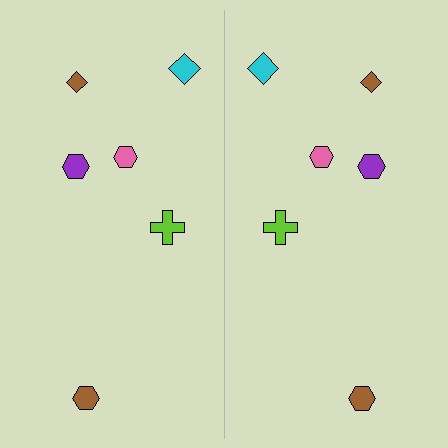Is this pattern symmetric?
Yes, this pattern has bilateral (reflection) symmetry.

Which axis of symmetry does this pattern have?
The pattern has a vertical axis of symmetry running through the center of the image.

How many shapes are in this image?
There are 12 shapes in this image.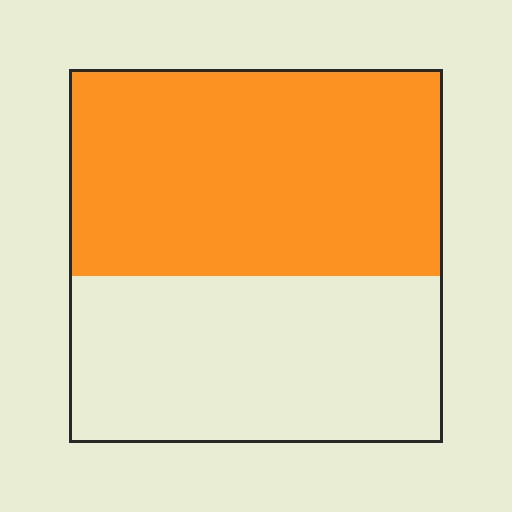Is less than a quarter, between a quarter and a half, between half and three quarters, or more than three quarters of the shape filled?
Between half and three quarters.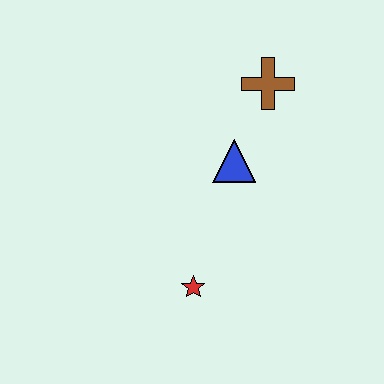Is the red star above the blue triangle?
No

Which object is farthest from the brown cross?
The red star is farthest from the brown cross.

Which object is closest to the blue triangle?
The brown cross is closest to the blue triangle.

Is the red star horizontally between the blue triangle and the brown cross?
No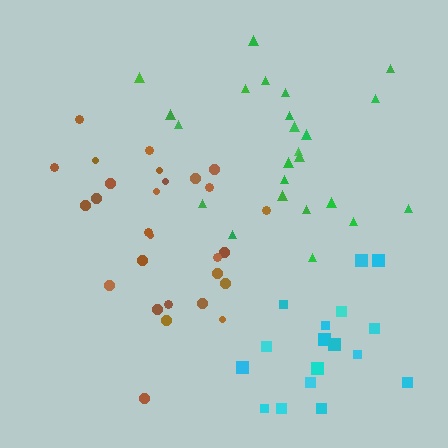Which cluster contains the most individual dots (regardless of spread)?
Brown (28).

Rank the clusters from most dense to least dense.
brown, green, cyan.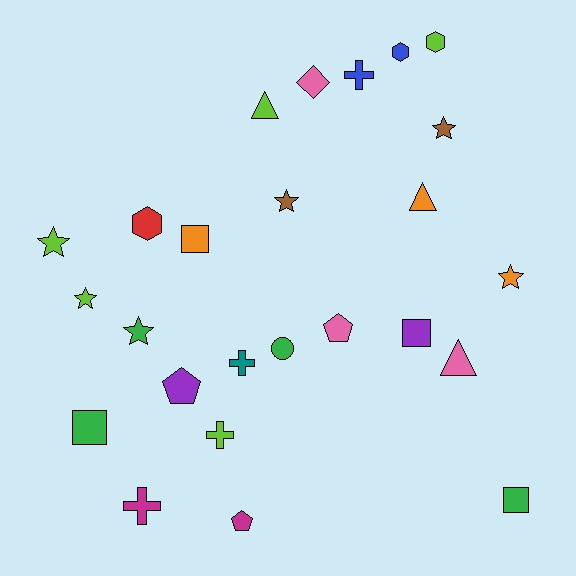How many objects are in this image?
There are 25 objects.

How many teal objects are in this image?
There is 1 teal object.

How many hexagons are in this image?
There are 3 hexagons.